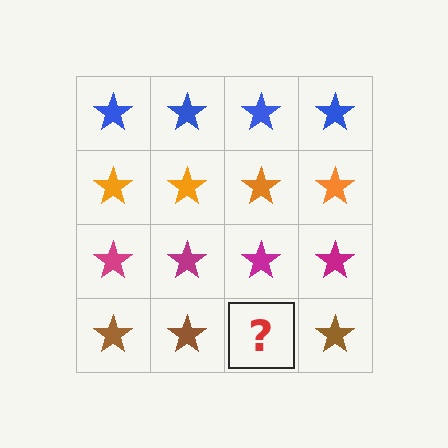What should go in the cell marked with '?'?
The missing cell should contain a brown star.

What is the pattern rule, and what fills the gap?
The rule is that each row has a consistent color. The gap should be filled with a brown star.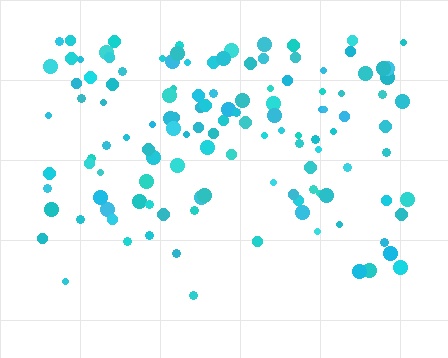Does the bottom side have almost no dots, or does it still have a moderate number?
Still a moderate number, just noticeably fewer than the top.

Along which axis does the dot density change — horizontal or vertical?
Vertical.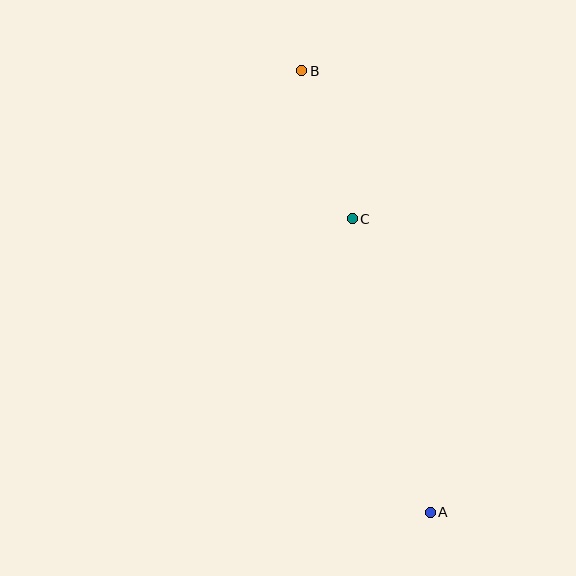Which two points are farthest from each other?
Points A and B are farthest from each other.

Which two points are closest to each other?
Points B and C are closest to each other.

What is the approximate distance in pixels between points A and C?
The distance between A and C is approximately 303 pixels.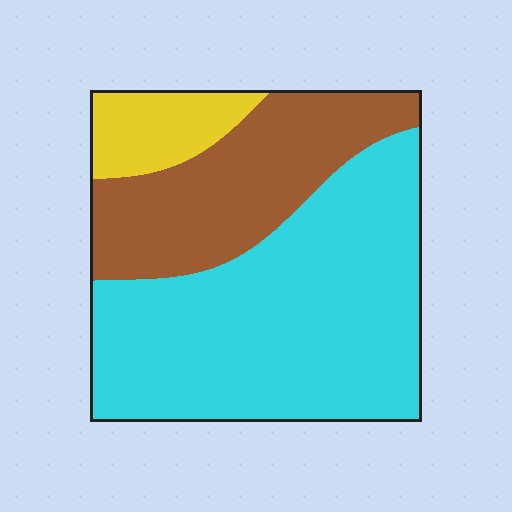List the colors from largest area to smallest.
From largest to smallest: cyan, brown, yellow.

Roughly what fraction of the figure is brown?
Brown covers about 30% of the figure.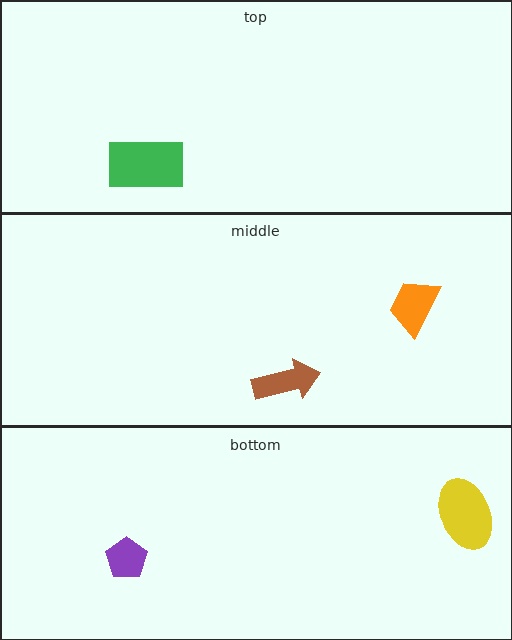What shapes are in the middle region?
The orange trapezoid, the brown arrow.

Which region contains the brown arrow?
The middle region.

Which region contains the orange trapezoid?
The middle region.